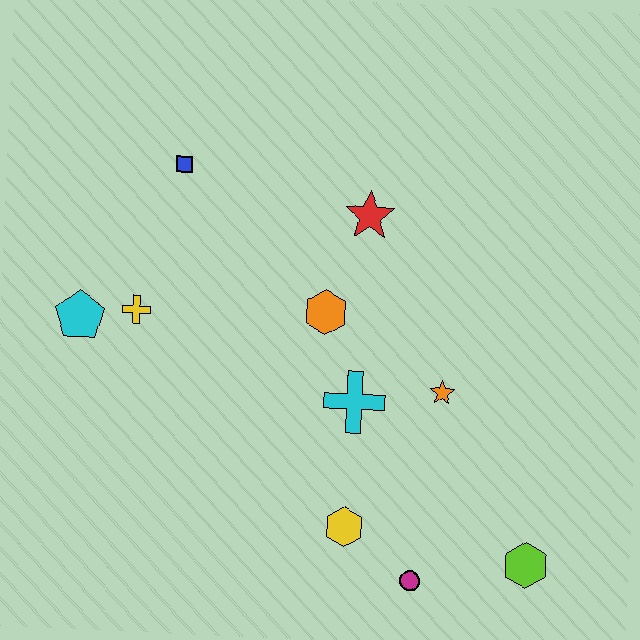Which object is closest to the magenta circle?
The yellow hexagon is closest to the magenta circle.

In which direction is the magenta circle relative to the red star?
The magenta circle is below the red star.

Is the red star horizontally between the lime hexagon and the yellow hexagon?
Yes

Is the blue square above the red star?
Yes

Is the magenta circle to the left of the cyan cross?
No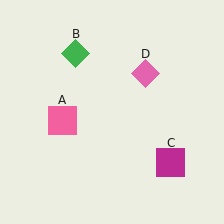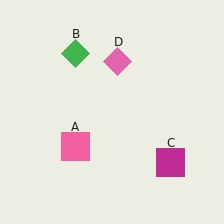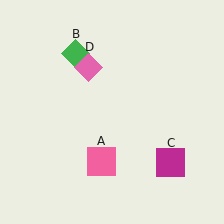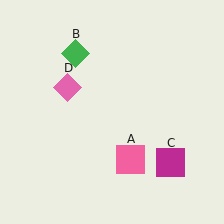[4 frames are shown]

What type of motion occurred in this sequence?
The pink square (object A), pink diamond (object D) rotated counterclockwise around the center of the scene.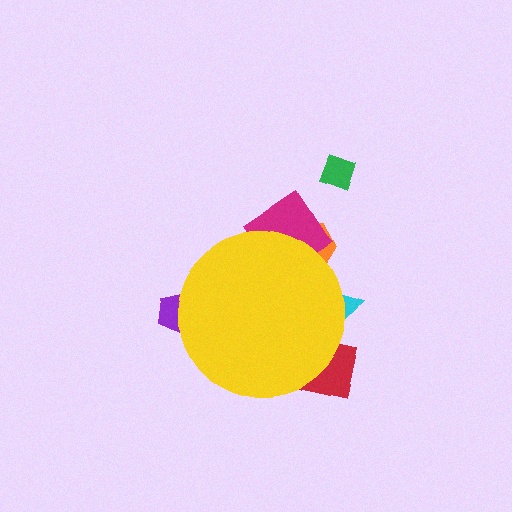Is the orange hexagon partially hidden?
Yes, the orange hexagon is partially hidden behind the yellow circle.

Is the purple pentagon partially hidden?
Yes, the purple pentagon is partially hidden behind the yellow circle.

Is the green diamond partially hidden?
No, the green diamond is fully visible.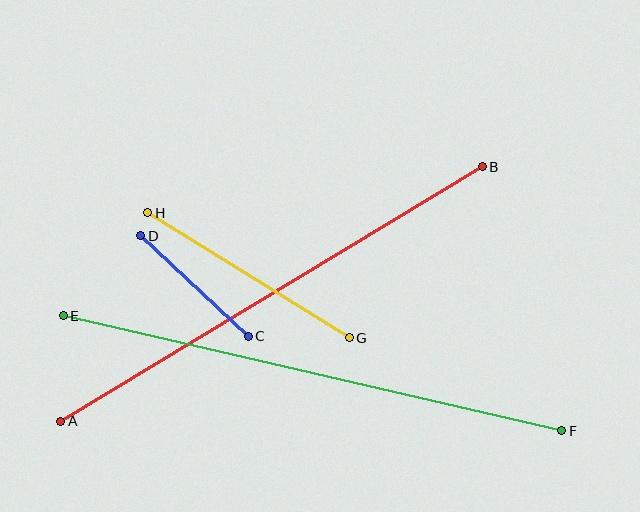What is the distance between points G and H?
The distance is approximately 237 pixels.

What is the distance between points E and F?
The distance is approximately 512 pixels.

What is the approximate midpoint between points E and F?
The midpoint is at approximately (313, 373) pixels.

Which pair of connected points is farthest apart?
Points E and F are farthest apart.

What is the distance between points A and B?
The distance is approximately 493 pixels.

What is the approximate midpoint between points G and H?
The midpoint is at approximately (249, 275) pixels.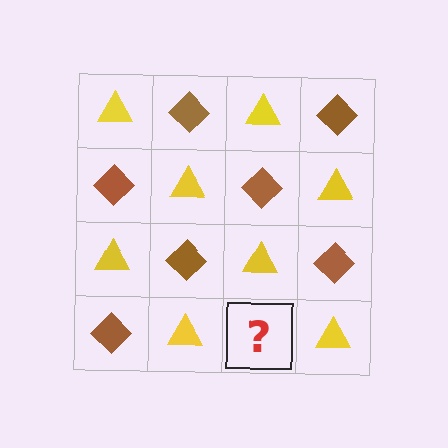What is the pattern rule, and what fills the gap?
The rule is that it alternates yellow triangle and brown diamond in a checkerboard pattern. The gap should be filled with a brown diamond.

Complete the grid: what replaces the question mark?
The question mark should be replaced with a brown diamond.